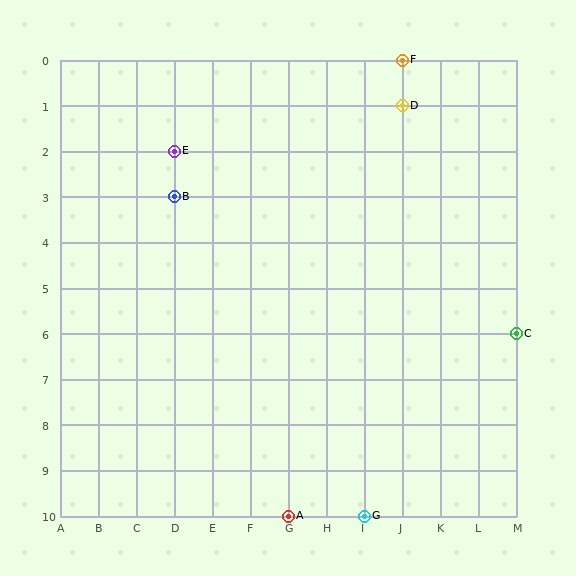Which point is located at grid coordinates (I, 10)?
Point G is at (I, 10).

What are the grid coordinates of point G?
Point G is at grid coordinates (I, 10).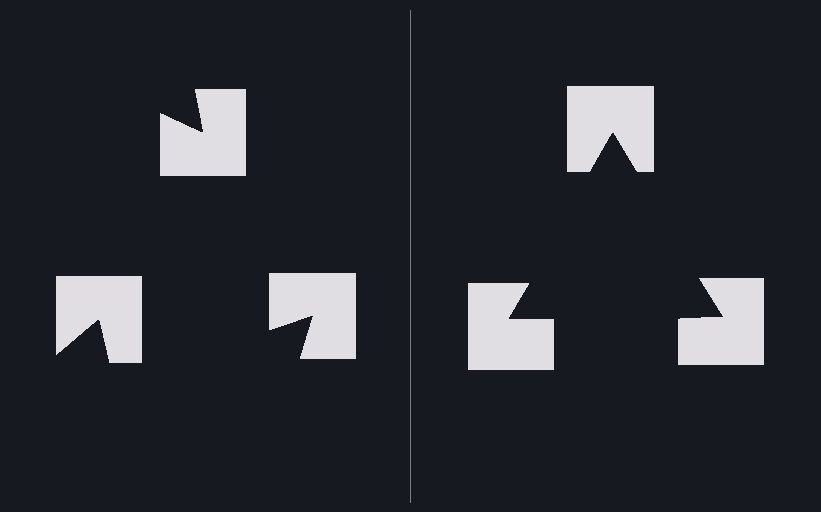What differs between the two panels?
The notched squares are positioned identically on both sides; only the wedge orientations differ. On the right they align to a triangle; on the left they are misaligned.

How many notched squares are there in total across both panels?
6 — 3 on each side.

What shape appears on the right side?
An illusory triangle.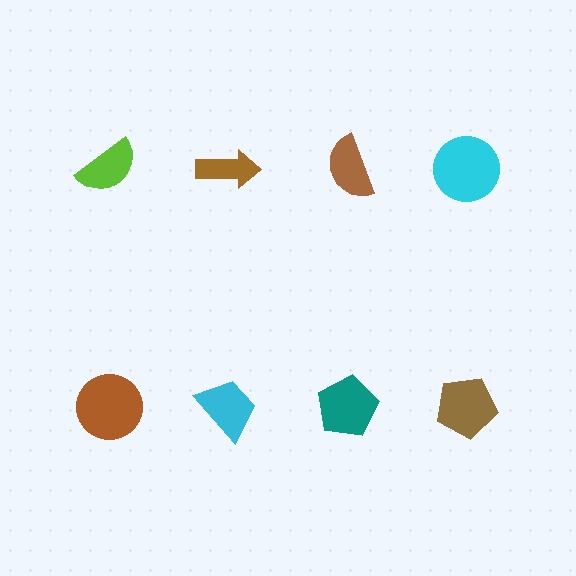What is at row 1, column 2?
A brown arrow.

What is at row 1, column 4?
A cyan circle.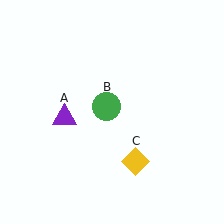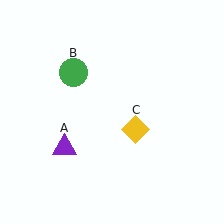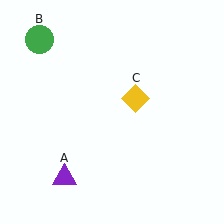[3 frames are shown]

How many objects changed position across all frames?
3 objects changed position: purple triangle (object A), green circle (object B), yellow diamond (object C).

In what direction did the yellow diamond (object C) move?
The yellow diamond (object C) moved up.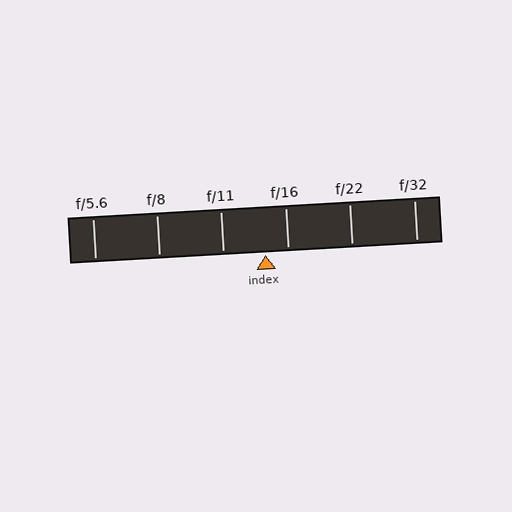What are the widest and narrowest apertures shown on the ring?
The widest aperture shown is f/5.6 and the narrowest is f/32.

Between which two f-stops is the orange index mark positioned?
The index mark is between f/11 and f/16.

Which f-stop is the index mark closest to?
The index mark is closest to f/16.